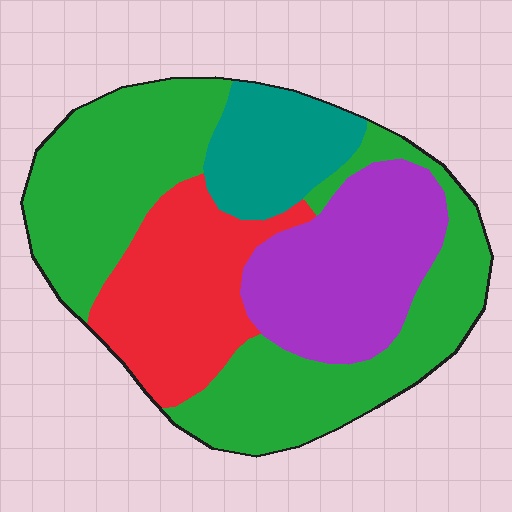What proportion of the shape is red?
Red takes up about one fifth (1/5) of the shape.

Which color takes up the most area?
Green, at roughly 45%.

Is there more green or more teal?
Green.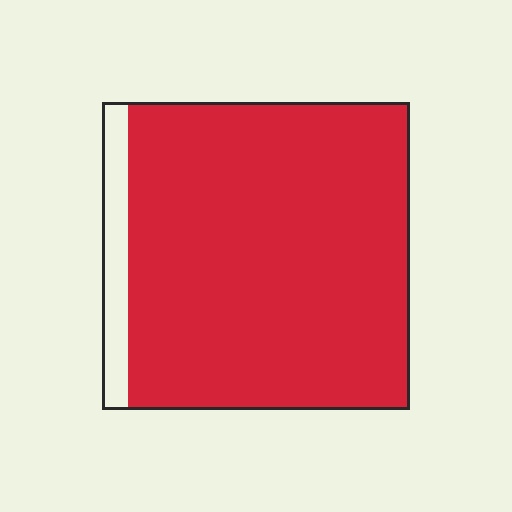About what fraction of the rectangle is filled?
About nine tenths (9/10).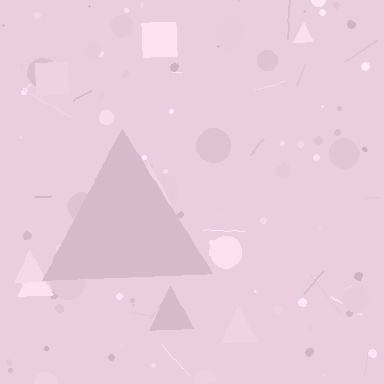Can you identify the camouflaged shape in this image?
The camouflaged shape is a triangle.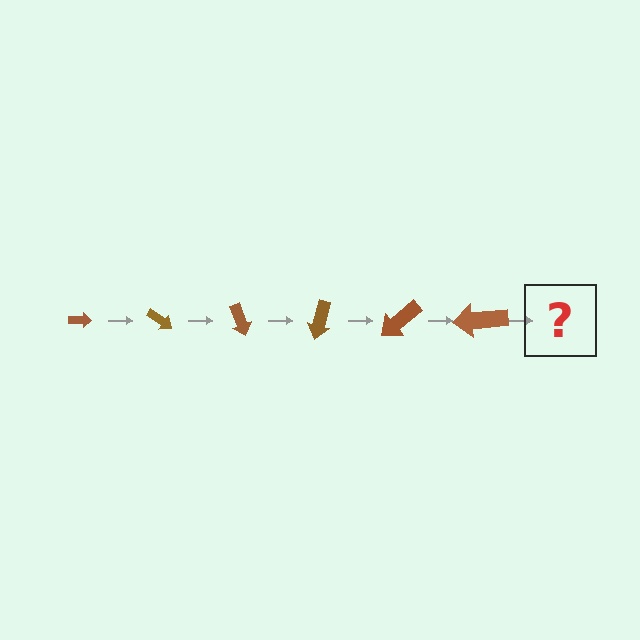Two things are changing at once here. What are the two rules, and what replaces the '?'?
The two rules are that the arrow grows larger each step and it rotates 35 degrees each step. The '?' should be an arrow, larger than the previous one and rotated 210 degrees from the start.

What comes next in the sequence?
The next element should be an arrow, larger than the previous one and rotated 210 degrees from the start.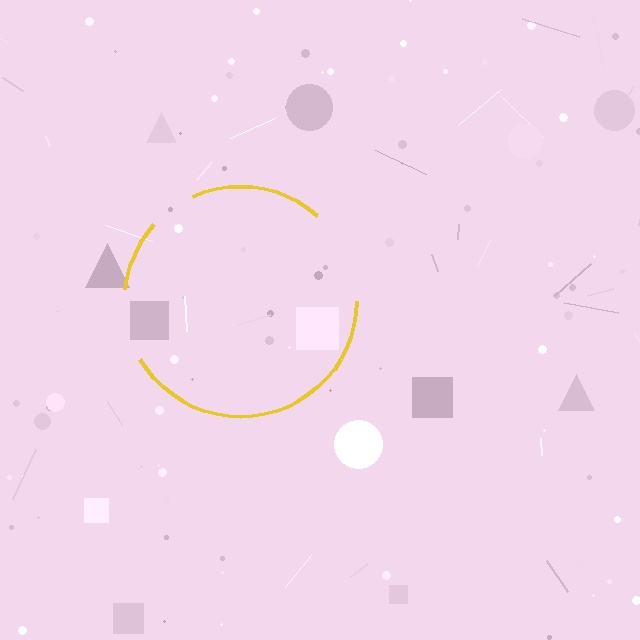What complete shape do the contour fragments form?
The contour fragments form a circle.